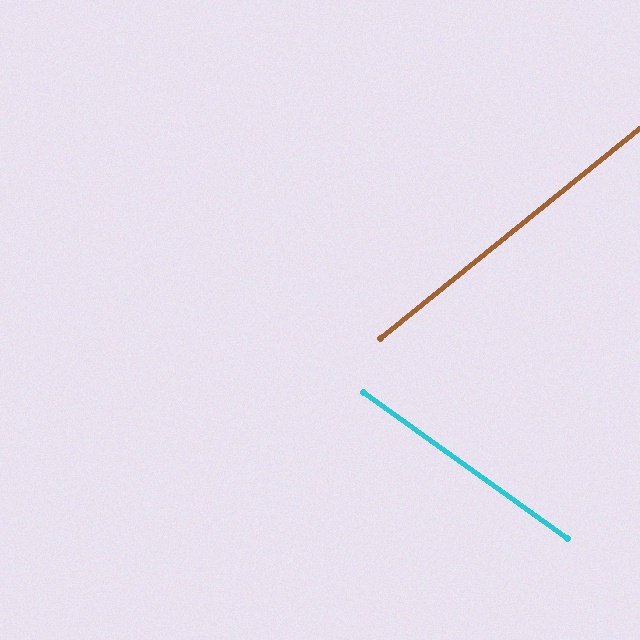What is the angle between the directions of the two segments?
Approximately 75 degrees.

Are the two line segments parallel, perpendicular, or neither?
Neither parallel nor perpendicular — they differ by about 75°.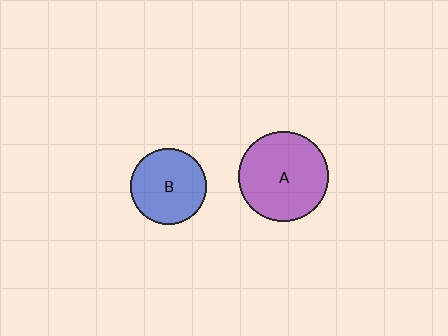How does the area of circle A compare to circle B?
Approximately 1.4 times.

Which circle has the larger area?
Circle A (purple).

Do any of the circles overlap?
No, none of the circles overlap.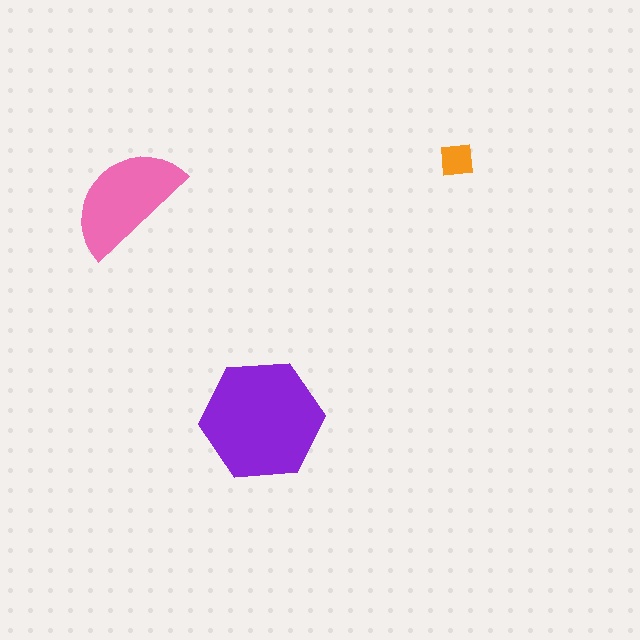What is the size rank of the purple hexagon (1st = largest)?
1st.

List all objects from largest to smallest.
The purple hexagon, the pink semicircle, the orange square.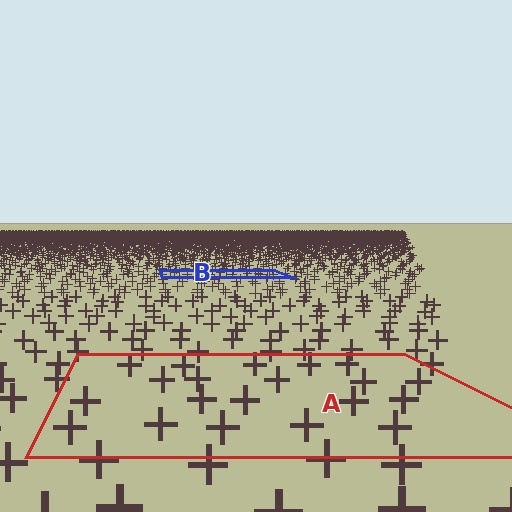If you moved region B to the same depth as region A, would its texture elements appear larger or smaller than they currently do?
They would appear larger. At a closer depth, the same texture elements are projected at a bigger on-screen size.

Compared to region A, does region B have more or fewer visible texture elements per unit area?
Region B has more texture elements per unit area — they are packed more densely because it is farther away.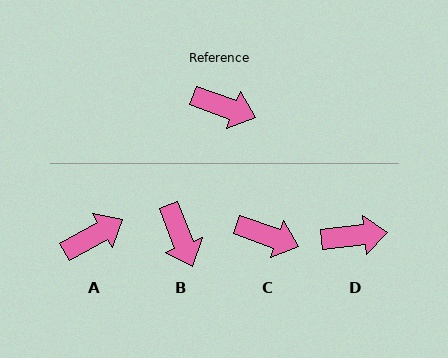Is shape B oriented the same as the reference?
No, it is off by about 49 degrees.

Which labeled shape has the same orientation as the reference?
C.